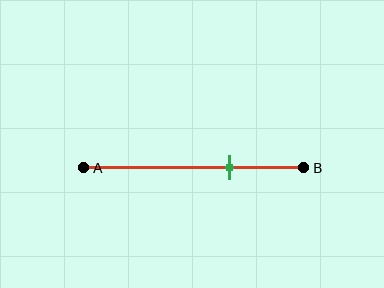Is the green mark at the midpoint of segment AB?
No, the mark is at about 65% from A, not at the 50% midpoint.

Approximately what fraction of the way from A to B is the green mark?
The green mark is approximately 65% of the way from A to B.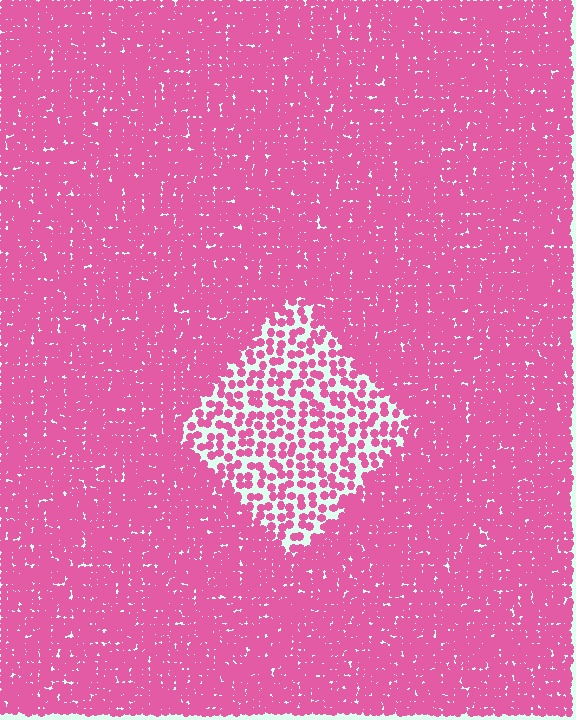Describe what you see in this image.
The image contains small pink elements arranged at two different densities. A diamond-shaped region is visible where the elements are less densely packed than the surrounding area.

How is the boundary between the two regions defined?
The boundary is defined by a change in element density (approximately 2.5x ratio). All elements are the same color, size, and shape.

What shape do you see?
I see a diamond.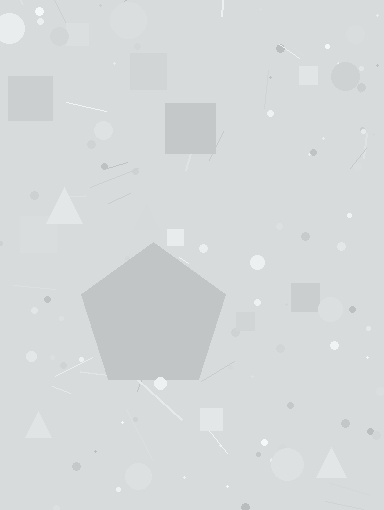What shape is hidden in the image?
A pentagon is hidden in the image.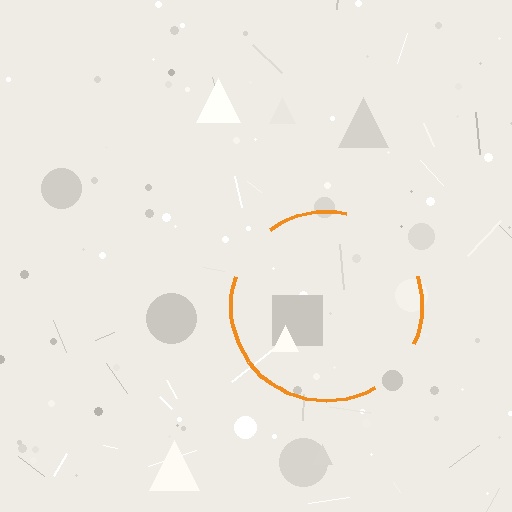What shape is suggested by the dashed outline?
The dashed outline suggests a circle.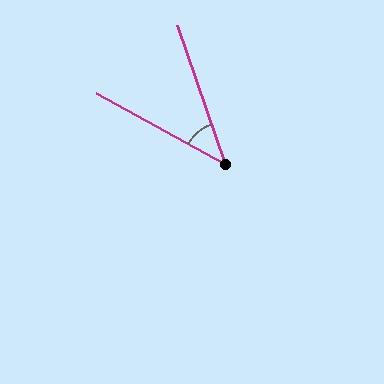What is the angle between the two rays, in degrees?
Approximately 42 degrees.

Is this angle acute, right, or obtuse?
It is acute.